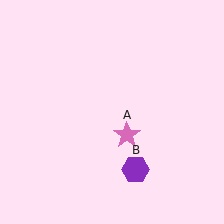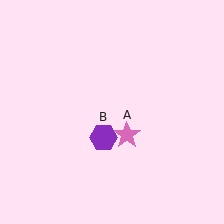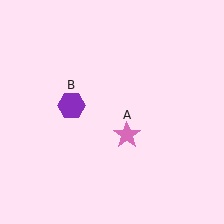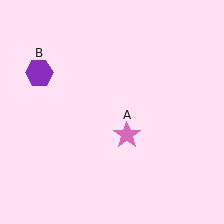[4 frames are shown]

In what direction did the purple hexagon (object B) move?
The purple hexagon (object B) moved up and to the left.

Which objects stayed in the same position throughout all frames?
Pink star (object A) remained stationary.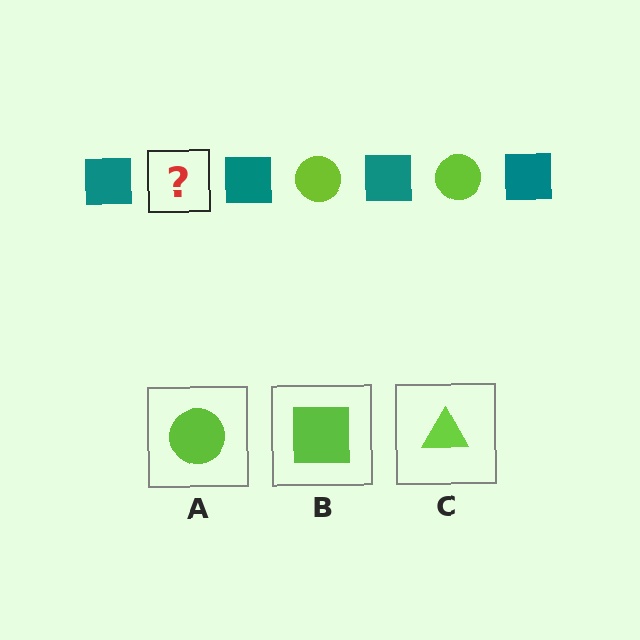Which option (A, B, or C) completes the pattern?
A.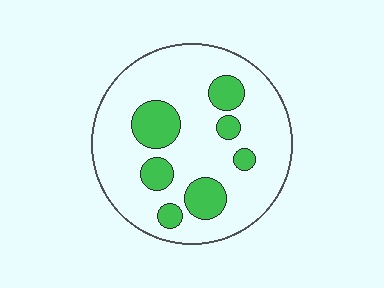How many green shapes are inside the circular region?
7.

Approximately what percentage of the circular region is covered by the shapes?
Approximately 20%.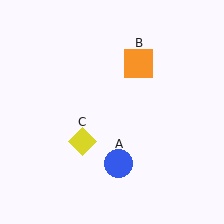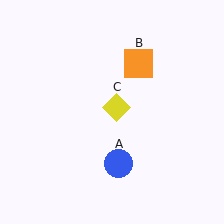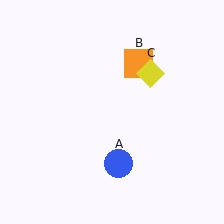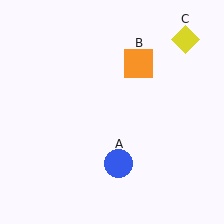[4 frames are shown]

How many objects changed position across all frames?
1 object changed position: yellow diamond (object C).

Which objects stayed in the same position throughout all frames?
Blue circle (object A) and orange square (object B) remained stationary.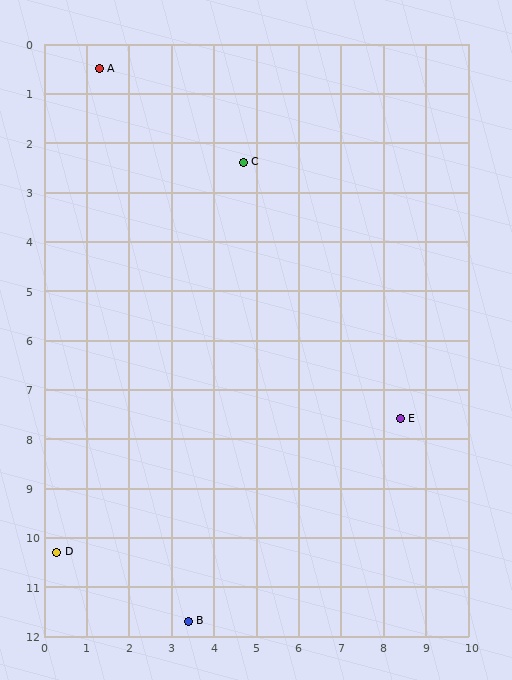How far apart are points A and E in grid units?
Points A and E are about 10.0 grid units apart.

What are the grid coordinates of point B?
Point B is at approximately (3.4, 11.7).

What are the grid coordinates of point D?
Point D is at approximately (0.3, 10.3).